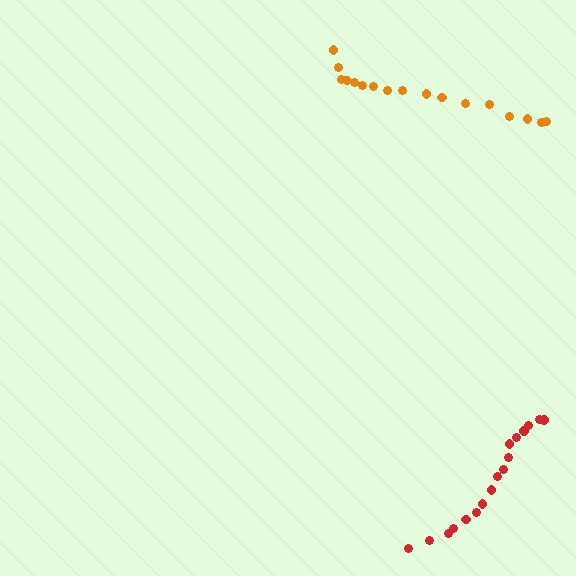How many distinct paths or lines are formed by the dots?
There are 2 distinct paths.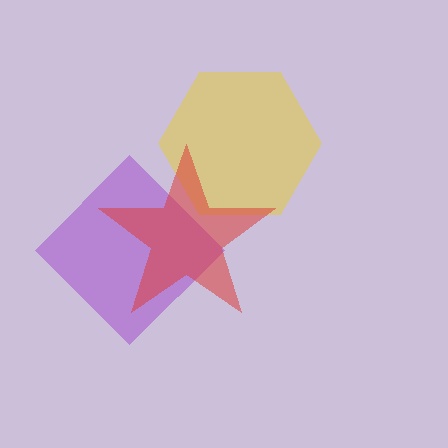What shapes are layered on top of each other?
The layered shapes are: a purple diamond, a yellow hexagon, a red star.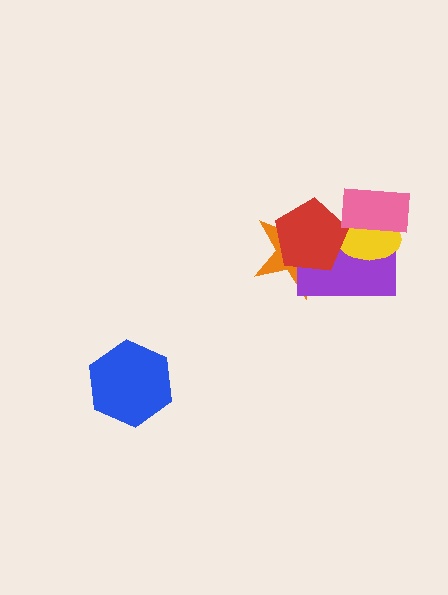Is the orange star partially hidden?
Yes, it is partially covered by another shape.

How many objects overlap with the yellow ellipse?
3 objects overlap with the yellow ellipse.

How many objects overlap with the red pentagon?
3 objects overlap with the red pentagon.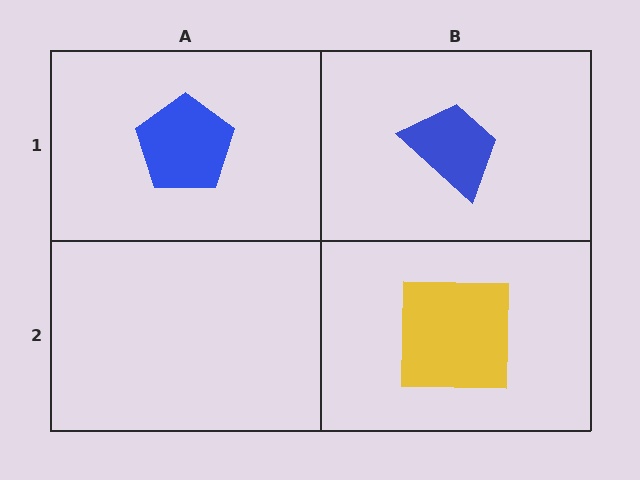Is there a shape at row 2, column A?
No, that cell is empty.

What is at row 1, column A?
A blue pentagon.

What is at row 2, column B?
A yellow square.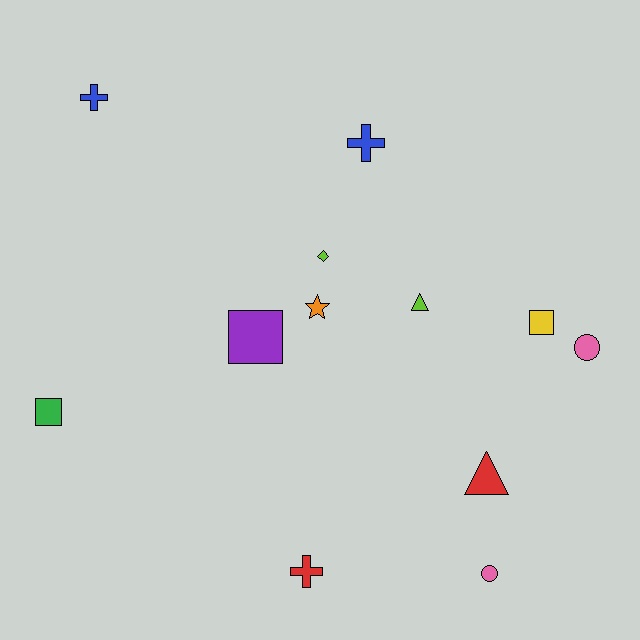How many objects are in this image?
There are 12 objects.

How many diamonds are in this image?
There is 1 diamond.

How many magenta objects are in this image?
There are no magenta objects.